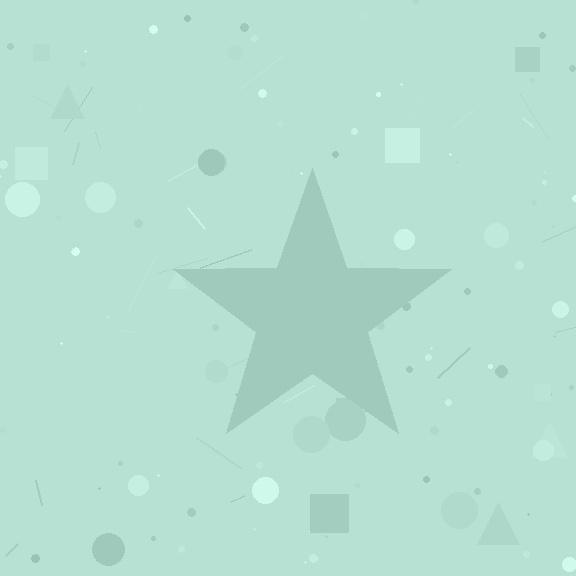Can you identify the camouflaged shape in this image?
The camouflaged shape is a star.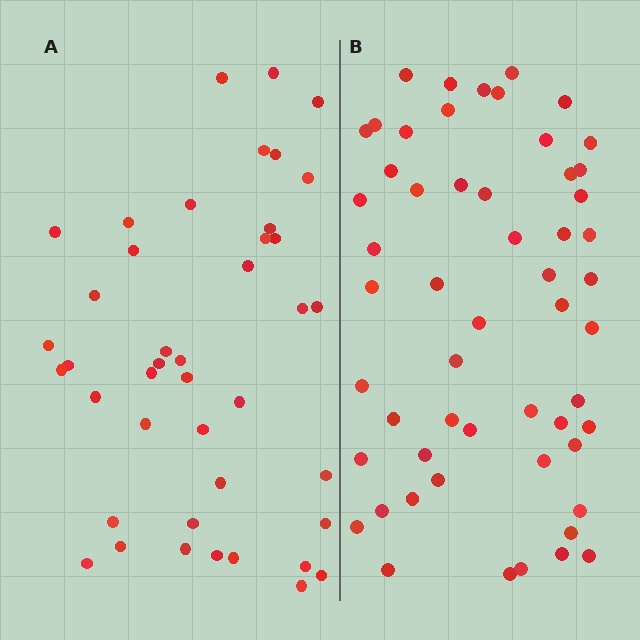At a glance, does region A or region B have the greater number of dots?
Region B (the right region) has more dots.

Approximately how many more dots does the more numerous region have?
Region B has approximately 15 more dots than region A.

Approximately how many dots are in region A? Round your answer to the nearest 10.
About 40 dots. (The exact count is 42, which rounds to 40.)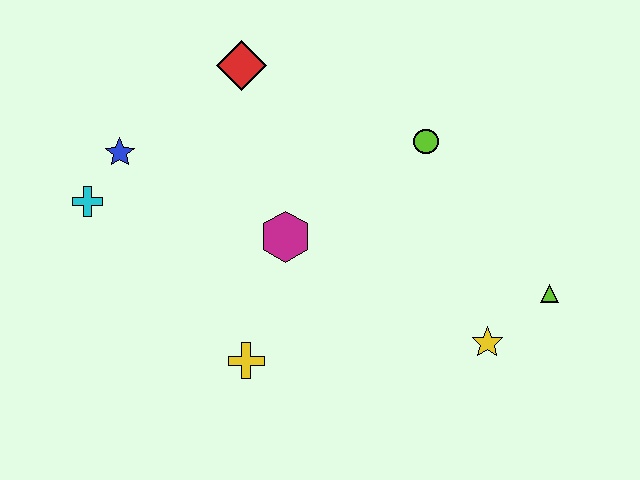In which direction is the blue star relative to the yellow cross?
The blue star is above the yellow cross.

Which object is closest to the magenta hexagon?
The yellow cross is closest to the magenta hexagon.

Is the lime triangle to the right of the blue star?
Yes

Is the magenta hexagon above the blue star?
No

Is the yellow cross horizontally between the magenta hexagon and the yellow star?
No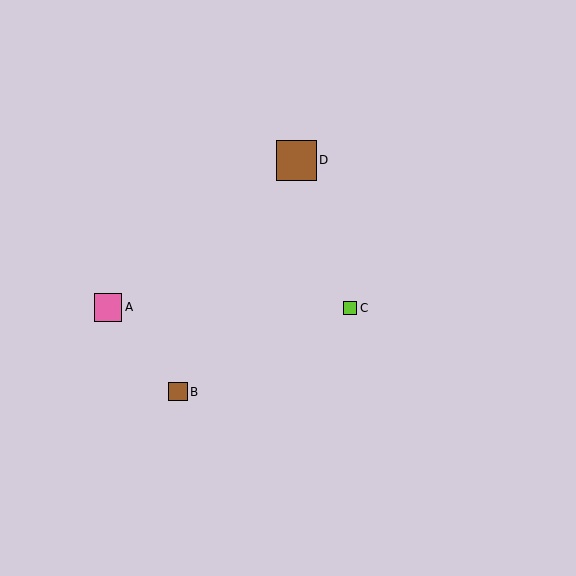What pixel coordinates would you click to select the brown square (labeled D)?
Click at (296, 160) to select the brown square D.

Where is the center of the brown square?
The center of the brown square is at (296, 160).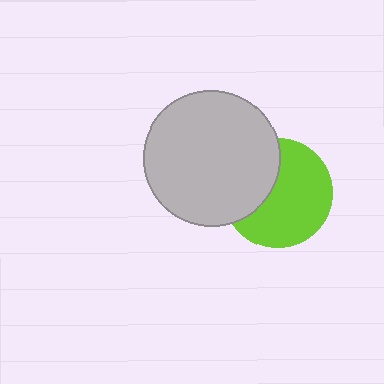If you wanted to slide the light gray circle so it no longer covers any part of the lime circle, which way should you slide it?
Slide it left — that is the most direct way to separate the two shapes.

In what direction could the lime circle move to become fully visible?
The lime circle could move right. That would shift it out from behind the light gray circle entirely.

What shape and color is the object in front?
The object in front is a light gray circle.